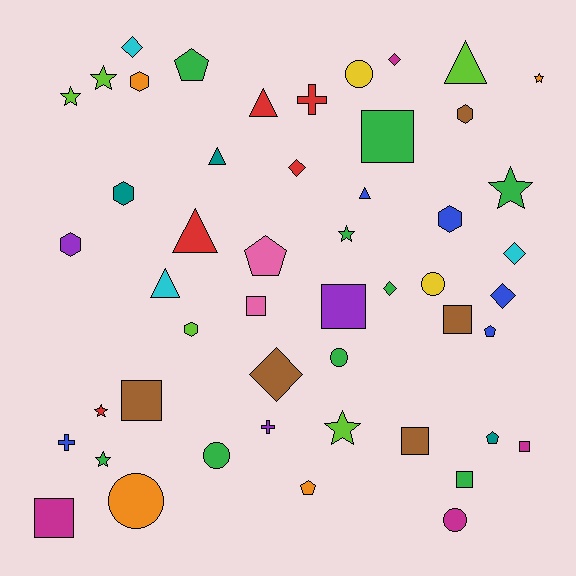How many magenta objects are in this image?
There are 4 magenta objects.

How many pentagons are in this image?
There are 5 pentagons.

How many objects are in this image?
There are 50 objects.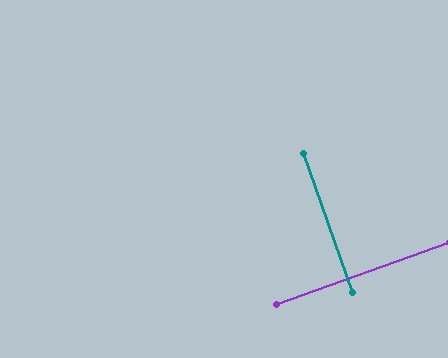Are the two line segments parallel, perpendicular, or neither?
Perpendicular — they meet at approximately 89°.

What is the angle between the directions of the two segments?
Approximately 89 degrees.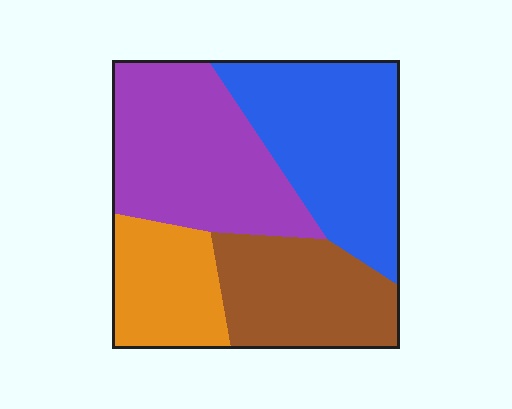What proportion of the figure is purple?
Purple takes up between a quarter and a half of the figure.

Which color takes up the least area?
Orange, at roughly 15%.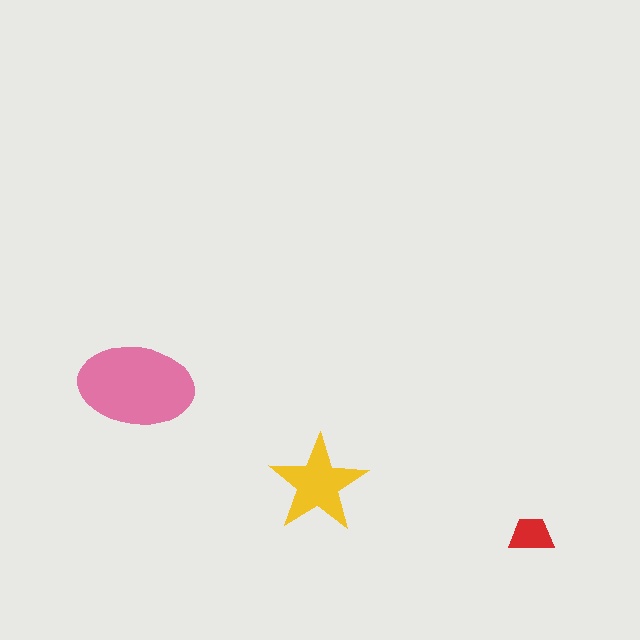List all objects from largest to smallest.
The pink ellipse, the yellow star, the red trapezoid.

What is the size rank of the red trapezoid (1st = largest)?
3rd.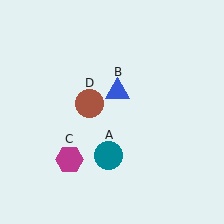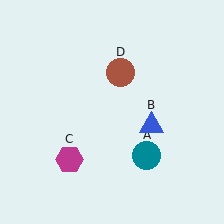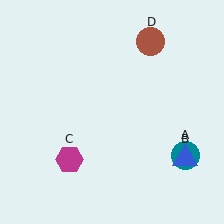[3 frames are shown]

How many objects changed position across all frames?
3 objects changed position: teal circle (object A), blue triangle (object B), brown circle (object D).